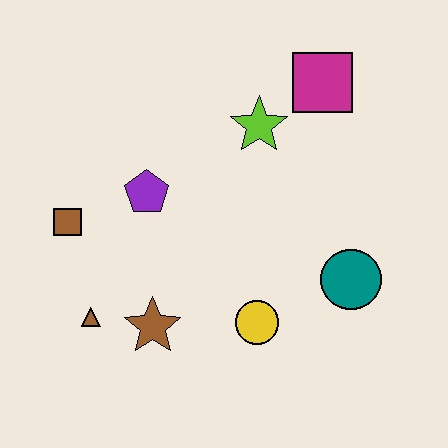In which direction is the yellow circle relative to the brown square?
The yellow circle is to the right of the brown square.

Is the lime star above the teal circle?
Yes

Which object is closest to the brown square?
The purple pentagon is closest to the brown square.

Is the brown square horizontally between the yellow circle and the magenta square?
No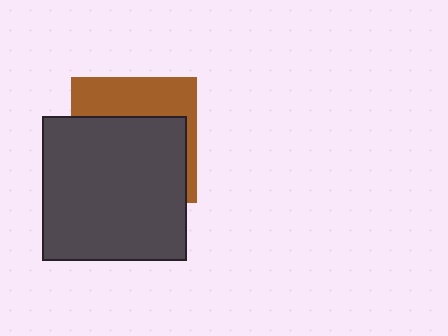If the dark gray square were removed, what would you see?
You would see the complete brown square.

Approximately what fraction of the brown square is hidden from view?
Roughly 64% of the brown square is hidden behind the dark gray square.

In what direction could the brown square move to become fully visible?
The brown square could move up. That would shift it out from behind the dark gray square entirely.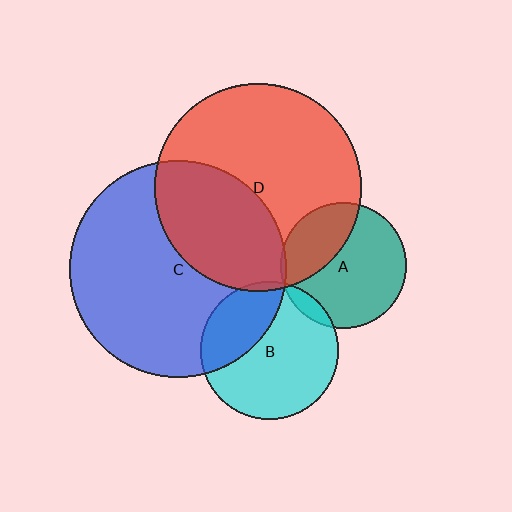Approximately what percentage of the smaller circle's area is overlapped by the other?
Approximately 5%.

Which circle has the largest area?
Circle C (blue).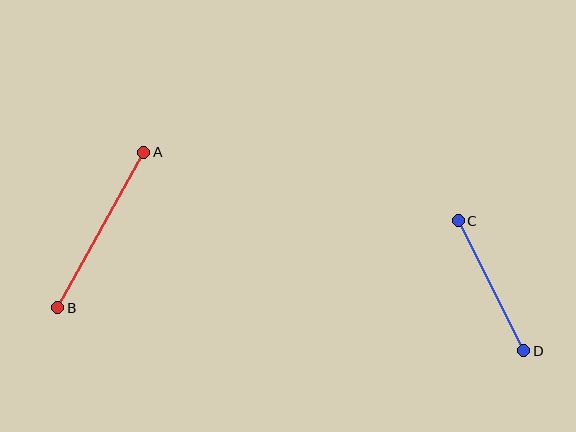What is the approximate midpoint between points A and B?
The midpoint is at approximately (101, 230) pixels.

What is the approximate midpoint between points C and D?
The midpoint is at approximately (491, 286) pixels.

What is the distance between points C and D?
The distance is approximately 146 pixels.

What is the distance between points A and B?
The distance is approximately 178 pixels.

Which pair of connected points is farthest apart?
Points A and B are farthest apart.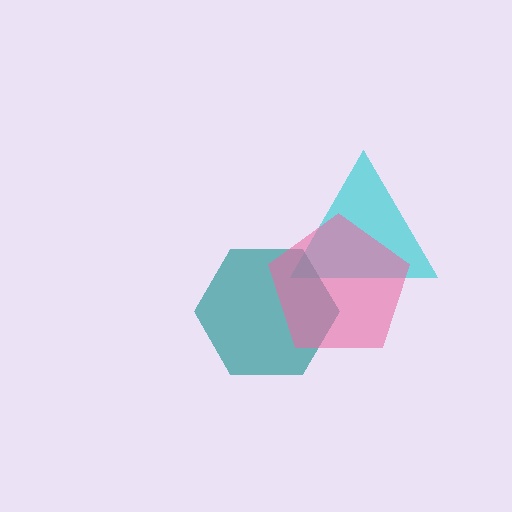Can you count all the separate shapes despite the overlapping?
Yes, there are 3 separate shapes.